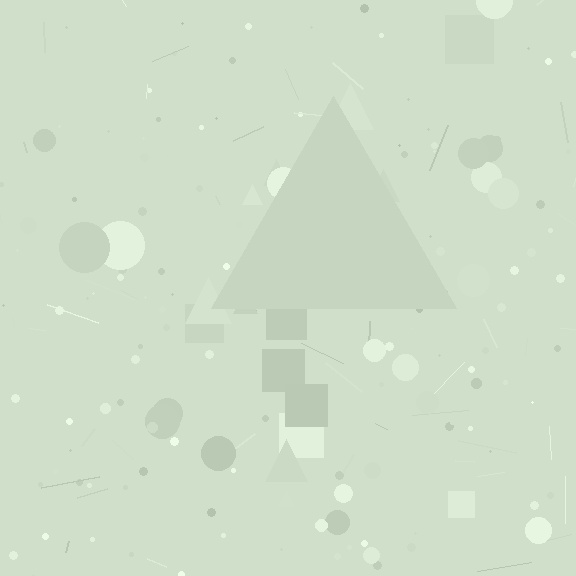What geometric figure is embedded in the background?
A triangle is embedded in the background.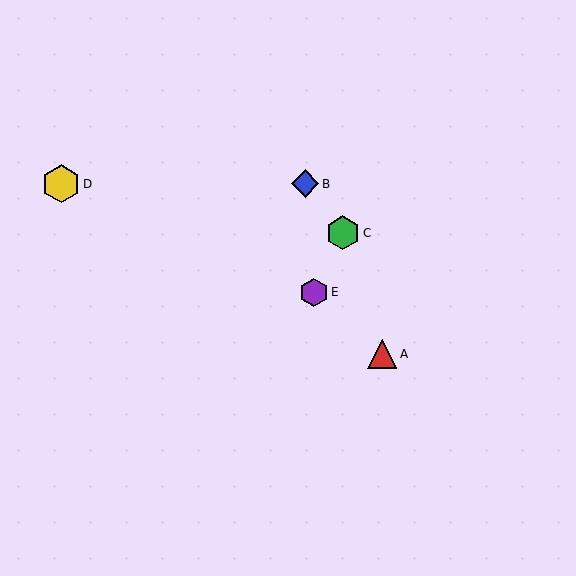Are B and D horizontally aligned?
Yes, both are at y≈184.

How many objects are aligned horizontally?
2 objects (B, D) are aligned horizontally.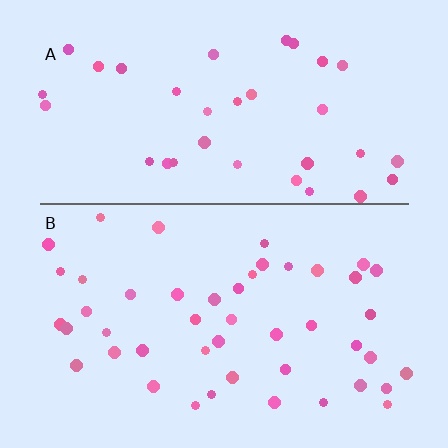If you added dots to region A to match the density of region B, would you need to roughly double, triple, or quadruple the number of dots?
Approximately double.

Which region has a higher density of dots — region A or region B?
B (the bottom).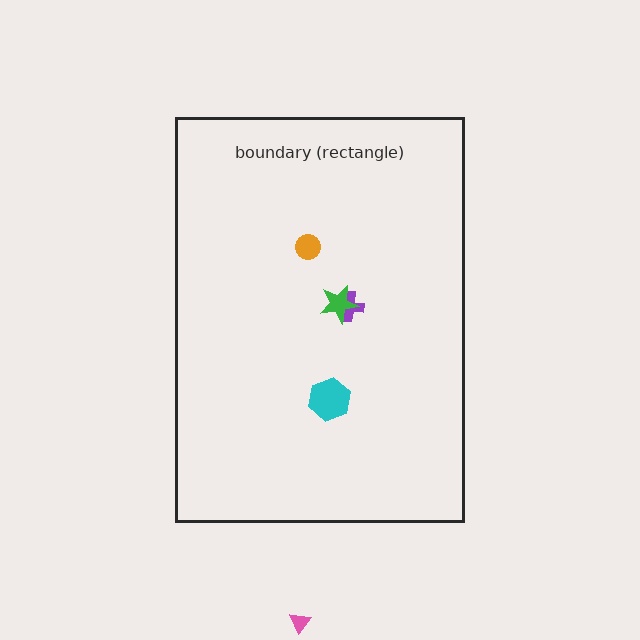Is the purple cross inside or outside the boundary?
Inside.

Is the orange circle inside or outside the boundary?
Inside.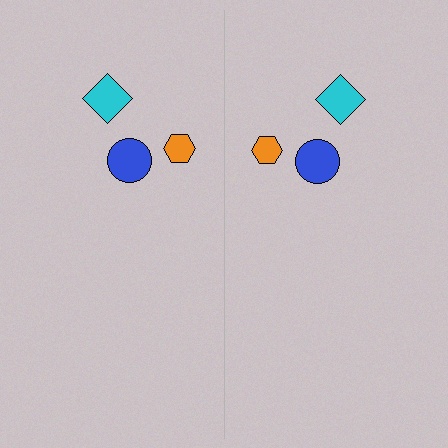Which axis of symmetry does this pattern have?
The pattern has a vertical axis of symmetry running through the center of the image.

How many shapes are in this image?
There are 6 shapes in this image.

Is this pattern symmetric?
Yes, this pattern has bilateral (reflection) symmetry.